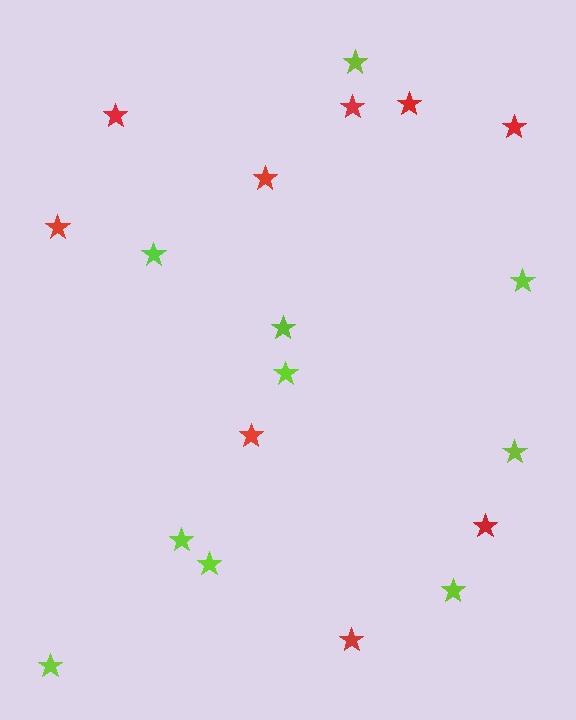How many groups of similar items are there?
There are 2 groups: one group of red stars (9) and one group of lime stars (10).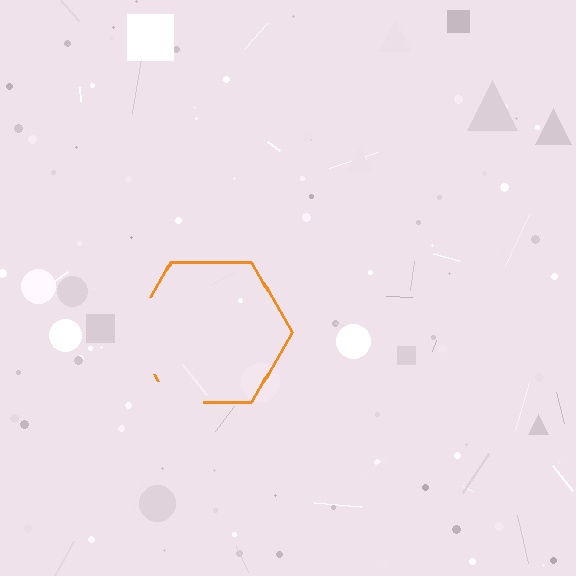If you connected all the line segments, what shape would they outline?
They would outline a hexagon.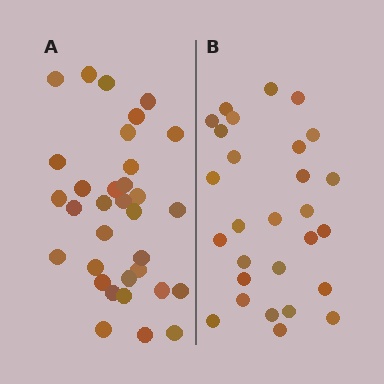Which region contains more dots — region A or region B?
Region A (the left region) has more dots.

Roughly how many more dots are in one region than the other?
Region A has about 5 more dots than region B.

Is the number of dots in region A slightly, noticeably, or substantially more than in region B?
Region A has only slightly more — the two regions are fairly close. The ratio is roughly 1.2 to 1.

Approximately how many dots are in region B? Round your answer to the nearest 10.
About 30 dots. (The exact count is 28, which rounds to 30.)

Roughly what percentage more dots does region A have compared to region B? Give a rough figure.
About 20% more.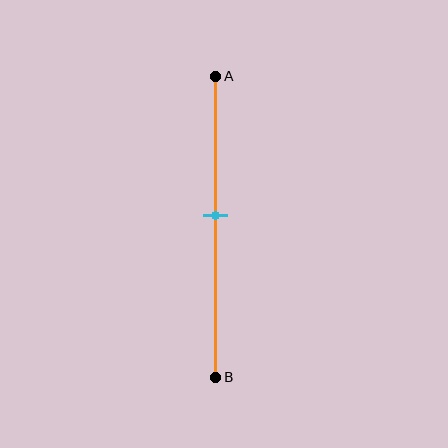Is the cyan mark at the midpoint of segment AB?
No, the mark is at about 45% from A, not at the 50% midpoint.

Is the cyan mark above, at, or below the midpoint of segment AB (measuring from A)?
The cyan mark is above the midpoint of segment AB.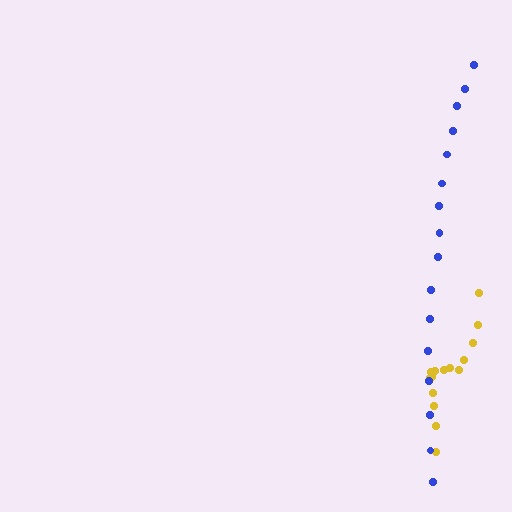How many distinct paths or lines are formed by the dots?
There are 2 distinct paths.